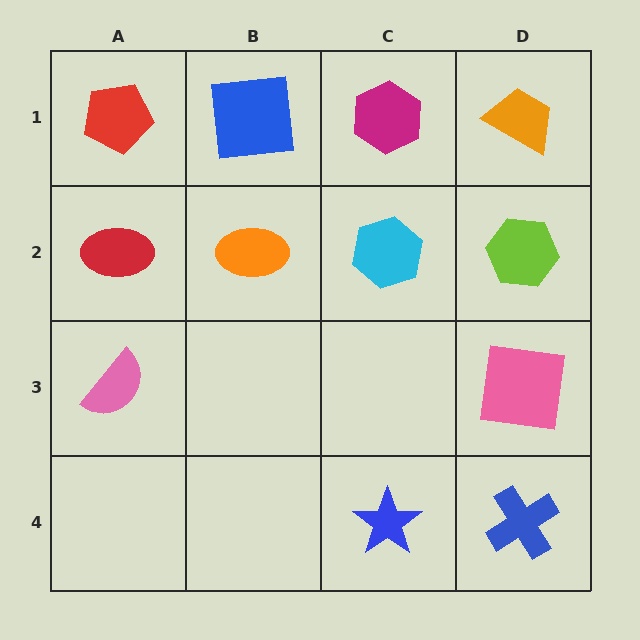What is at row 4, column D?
A blue cross.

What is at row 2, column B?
An orange ellipse.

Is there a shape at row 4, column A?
No, that cell is empty.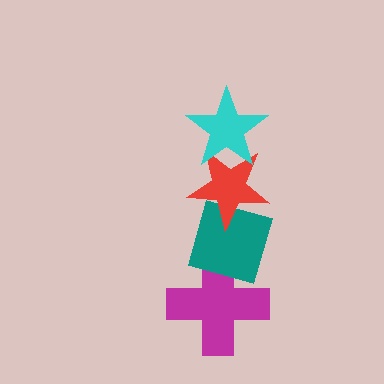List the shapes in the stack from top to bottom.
From top to bottom: the cyan star, the red star, the teal diamond, the magenta cross.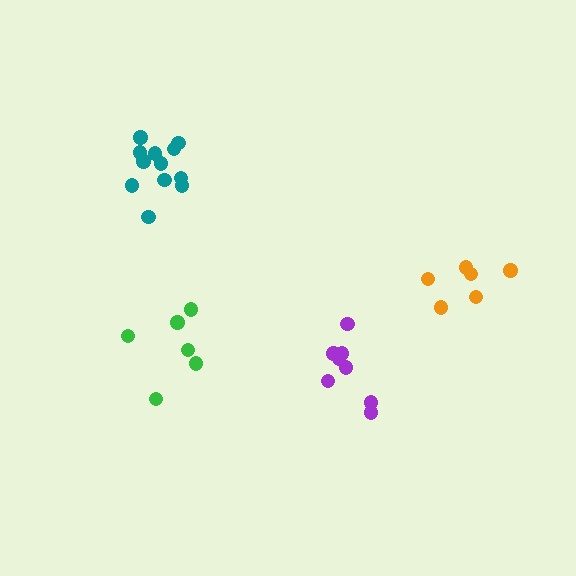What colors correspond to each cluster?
The clusters are colored: green, orange, teal, purple.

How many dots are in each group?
Group 1: 6 dots, Group 2: 6 dots, Group 3: 12 dots, Group 4: 8 dots (32 total).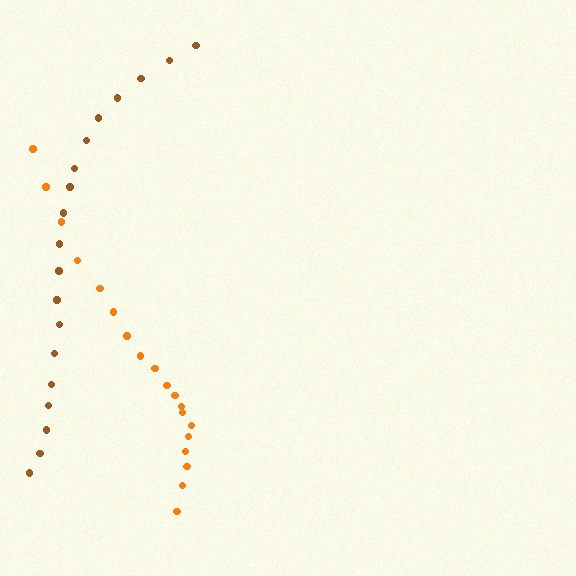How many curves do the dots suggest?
There are 2 distinct paths.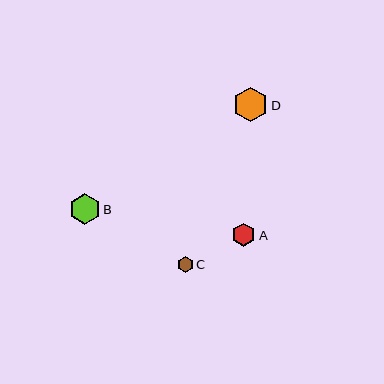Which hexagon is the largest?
Hexagon D is the largest with a size of approximately 35 pixels.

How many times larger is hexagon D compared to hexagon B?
Hexagon D is approximately 1.1 times the size of hexagon B.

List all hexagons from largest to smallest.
From largest to smallest: D, B, A, C.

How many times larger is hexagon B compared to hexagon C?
Hexagon B is approximately 2.0 times the size of hexagon C.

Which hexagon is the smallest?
Hexagon C is the smallest with a size of approximately 15 pixels.